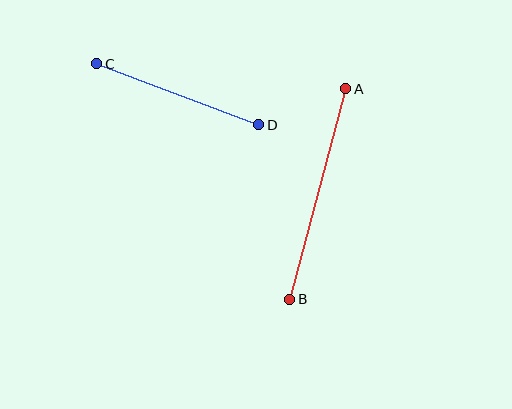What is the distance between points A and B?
The distance is approximately 218 pixels.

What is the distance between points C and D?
The distance is approximately 173 pixels.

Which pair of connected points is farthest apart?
Points A and B are farthest apart.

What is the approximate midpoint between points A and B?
The midpoint is at approximately (318, 194) pixels.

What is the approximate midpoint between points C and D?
The midpoint is at approximately (178, 94) pixels.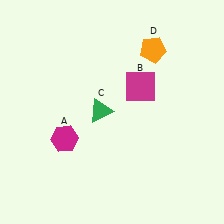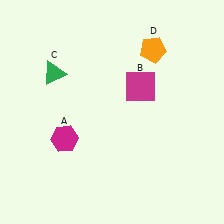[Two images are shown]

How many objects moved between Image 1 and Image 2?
1 object moved between the two images.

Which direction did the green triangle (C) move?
The green triangle (C) moved left.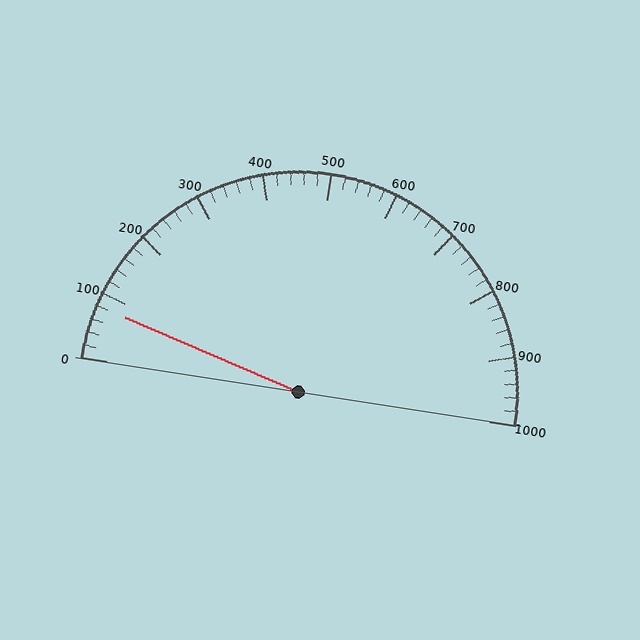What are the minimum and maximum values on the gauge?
The gauge ranges from 0 to 1000.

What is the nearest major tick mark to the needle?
The nearest major tick mark is 100.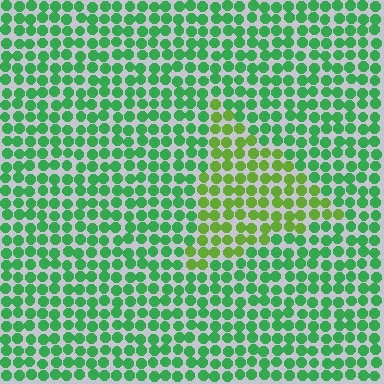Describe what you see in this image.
The image is filled with small green elements in a uniform arrangement. A triangle-shaped region is visible where the elements are tinted to a slightly different hue, forming a subtle color boundary.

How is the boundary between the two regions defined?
The boundary is defined purely by a slight shift in hue (about 39 degrees). Spacing, size, and orientation are identical on both sides.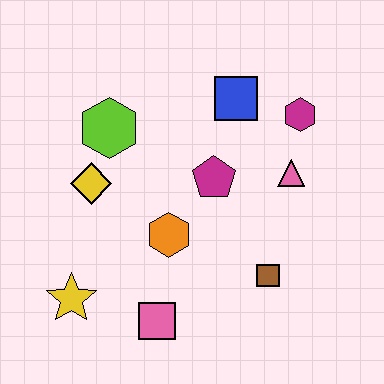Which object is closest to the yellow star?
The pink square is closest to the yellow star.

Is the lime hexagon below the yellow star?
No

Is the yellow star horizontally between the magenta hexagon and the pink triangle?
No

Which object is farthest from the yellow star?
The magenta hexagon is farthest from the yellow star.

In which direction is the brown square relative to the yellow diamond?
The brown square is to the right of the yellow diamond.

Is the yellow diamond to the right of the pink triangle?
No